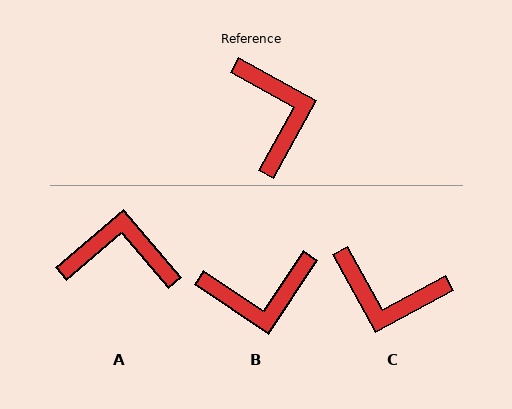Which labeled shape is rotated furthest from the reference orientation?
C, about 123 degrees away.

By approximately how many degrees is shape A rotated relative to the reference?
Approximately 69 degrees counter-clockwise.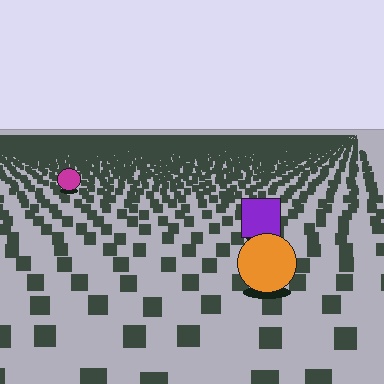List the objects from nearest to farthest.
From nearest to farthest: the orange circle, the purple square, the magenta circle.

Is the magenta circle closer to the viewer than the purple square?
No. The purple square is closer — you can tell from the texture gradient: the ground texture is coarser near it.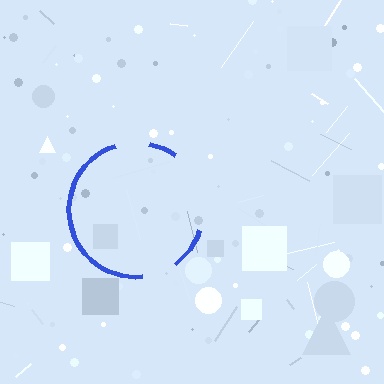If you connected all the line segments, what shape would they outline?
They would outline a circle.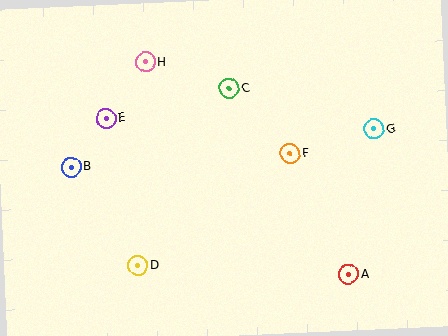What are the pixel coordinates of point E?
Point E is at (106, 119).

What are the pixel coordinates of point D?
Point D is at (138, 266).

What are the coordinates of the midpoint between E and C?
The midpoint between E and C is at (168, 103).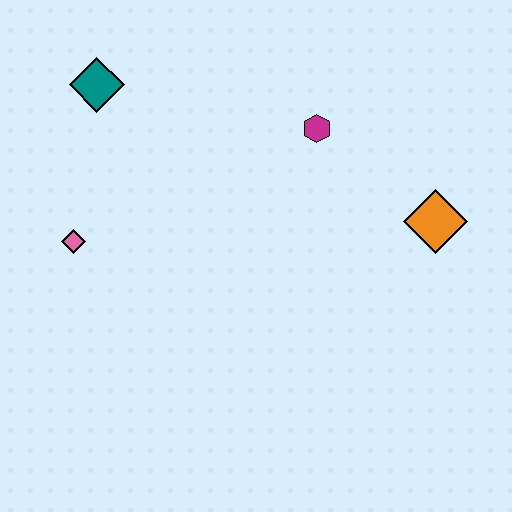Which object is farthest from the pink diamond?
The orange diamond is farthest from the pink diamond.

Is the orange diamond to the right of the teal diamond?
Yes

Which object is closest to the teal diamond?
The pink diamond is closest to the teal diamond.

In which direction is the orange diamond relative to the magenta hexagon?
The orange diamond is to the right of the magenta hexagon.